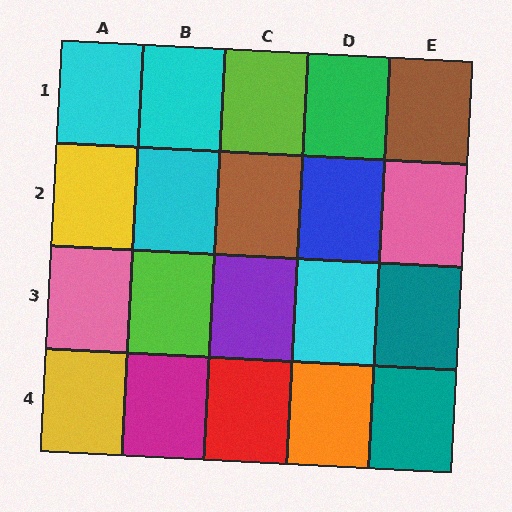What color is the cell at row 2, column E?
Pink.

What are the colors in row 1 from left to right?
Cyan, cyan, lime, green, brown.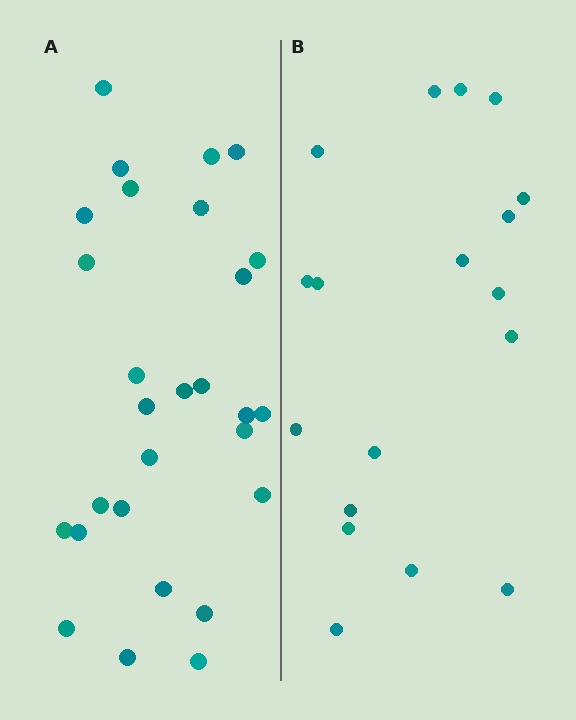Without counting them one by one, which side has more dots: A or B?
Region A (the left region) has more dots.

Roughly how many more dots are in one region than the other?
Region A has roughly 10 or so more dots than region B.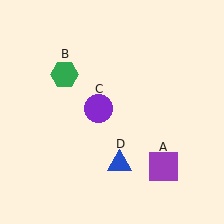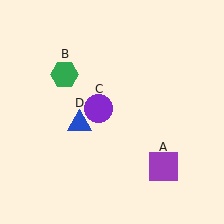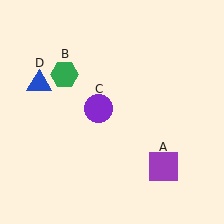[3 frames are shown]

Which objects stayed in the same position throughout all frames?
Purple square (object A) and green hexagon (object B) and purple circle (object C) remained stationary.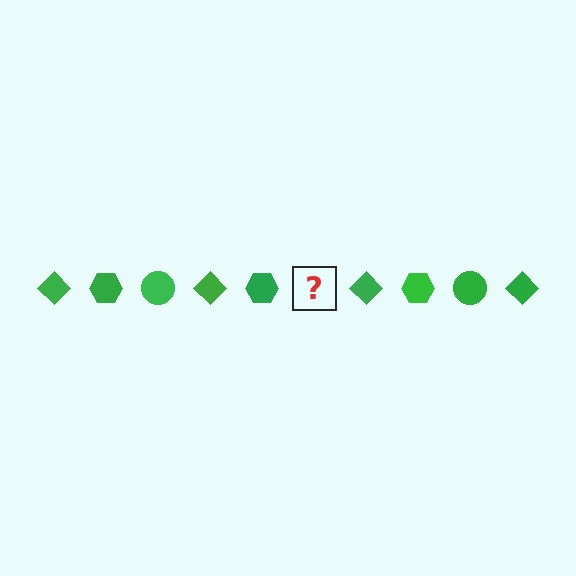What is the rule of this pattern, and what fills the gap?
The rule is that the pattern cycles through diamond, hexagon, circle shapes in green. The gap should be filled with a green circle.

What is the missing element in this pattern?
The missing element is a green circle.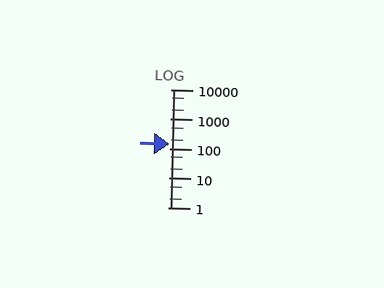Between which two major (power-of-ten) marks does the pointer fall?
The pointer is between 100 and 1000.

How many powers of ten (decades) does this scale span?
The scale spans 4 decades, from 1 to 10000.